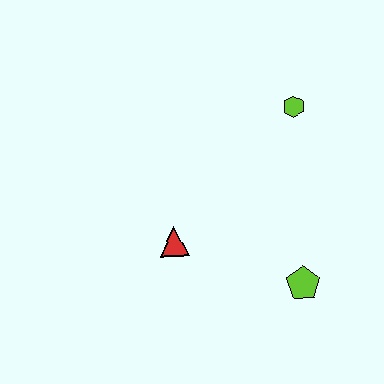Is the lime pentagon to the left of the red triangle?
No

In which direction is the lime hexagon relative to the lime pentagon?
The lime hexagon is above the lime pentagon.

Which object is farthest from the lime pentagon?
The lime hexagon is farthest from the lime pentagon.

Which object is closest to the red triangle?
The lime pentagon is closest to the red triangle.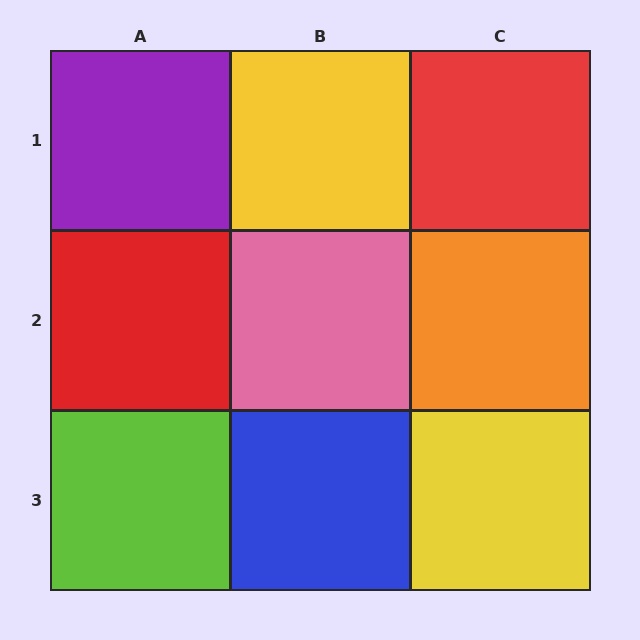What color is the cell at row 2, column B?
Pink.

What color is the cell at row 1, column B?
Yellow.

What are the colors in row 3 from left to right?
Lime, blue, yellow.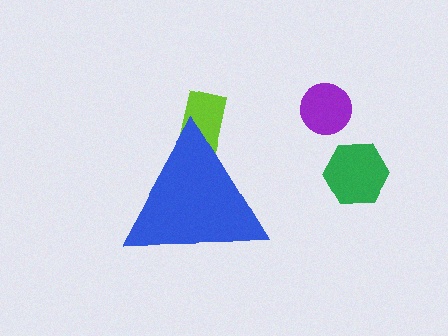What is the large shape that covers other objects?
A blue triangle.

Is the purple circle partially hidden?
No, the purple circle is fully visible.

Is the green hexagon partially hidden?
No, the green hexagon is fully visible.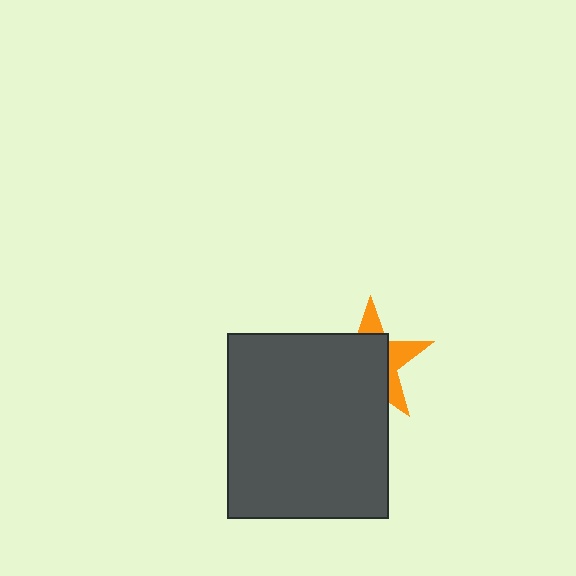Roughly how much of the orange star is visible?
A small part of it is visible (roughly 34%).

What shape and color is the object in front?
The object in front is a dark gray rectangle.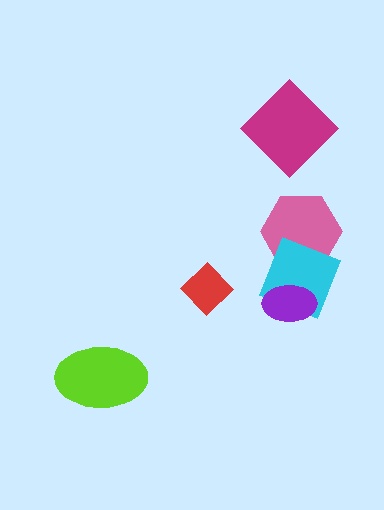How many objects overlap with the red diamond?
0 objects overlap with the red diamond.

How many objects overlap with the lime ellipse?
0 objects overlap with the lime ellipse.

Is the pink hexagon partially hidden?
Yes, it is partially covered by another shape.